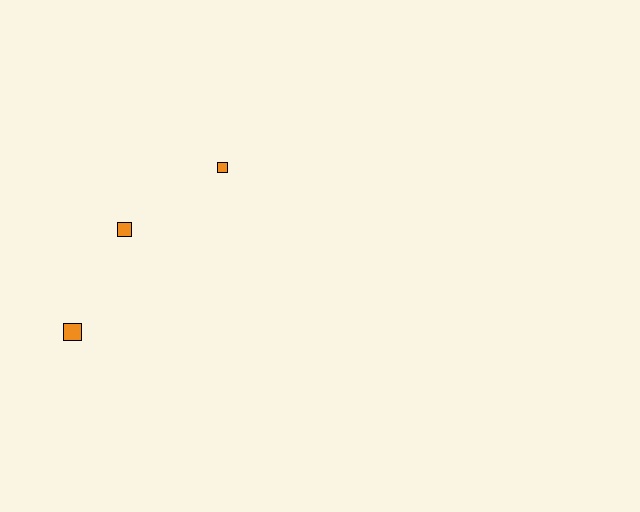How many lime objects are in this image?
There are no lime objects.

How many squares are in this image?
There are 3 squares.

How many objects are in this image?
There are 3 objects.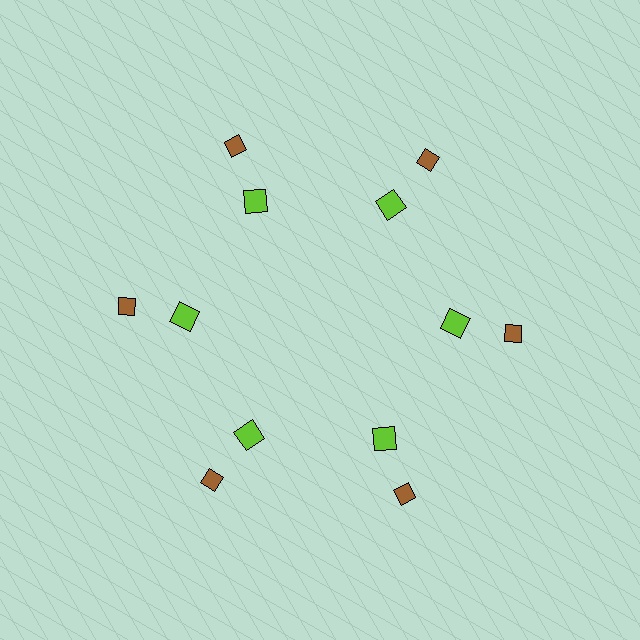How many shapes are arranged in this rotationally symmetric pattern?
There are 12 shapes, arranged in 6 groups of 2.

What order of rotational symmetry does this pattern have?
This pattern has 6-fold rotational symmetry.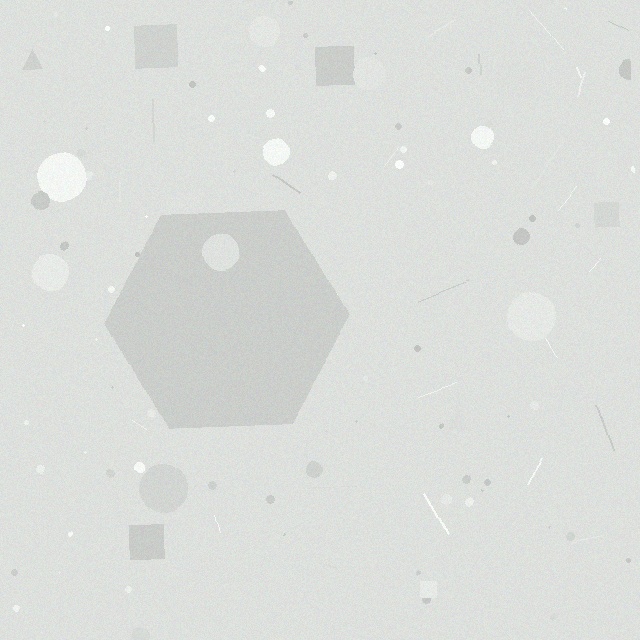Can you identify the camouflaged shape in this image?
The camouflaged shape is a hexagon.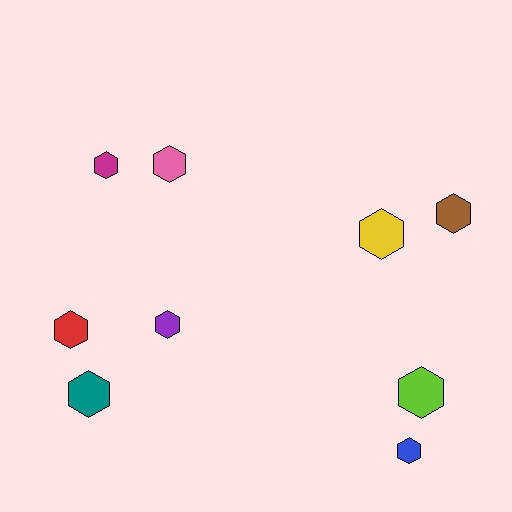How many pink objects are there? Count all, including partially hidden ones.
There is 1 pink object.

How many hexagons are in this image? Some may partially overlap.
There are 9 hexagons.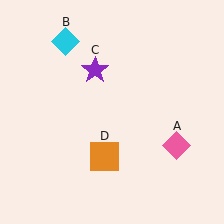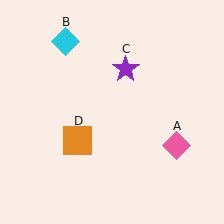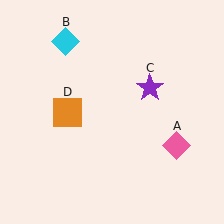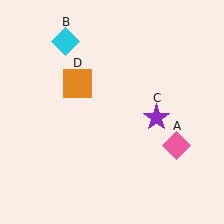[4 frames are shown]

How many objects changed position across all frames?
2 objects changed position: purple star (object C), orange square (object D).